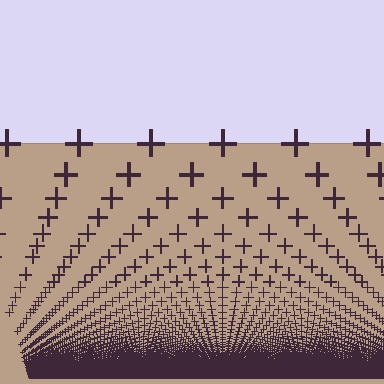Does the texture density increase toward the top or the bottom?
Density increases toward the bottom.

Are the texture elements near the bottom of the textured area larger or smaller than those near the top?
Smaller. The gradient is inverted — elements near the bottom are smaller and denser.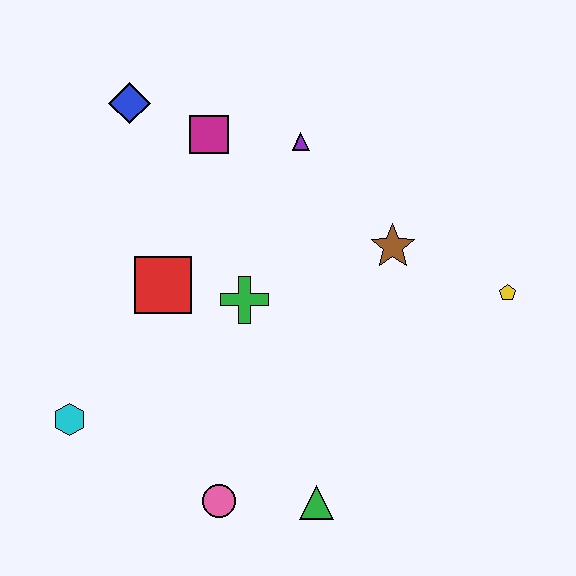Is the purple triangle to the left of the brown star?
Yes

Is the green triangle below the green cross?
Yes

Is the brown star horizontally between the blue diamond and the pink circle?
No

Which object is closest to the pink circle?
The green triangle is closest to the pink circle.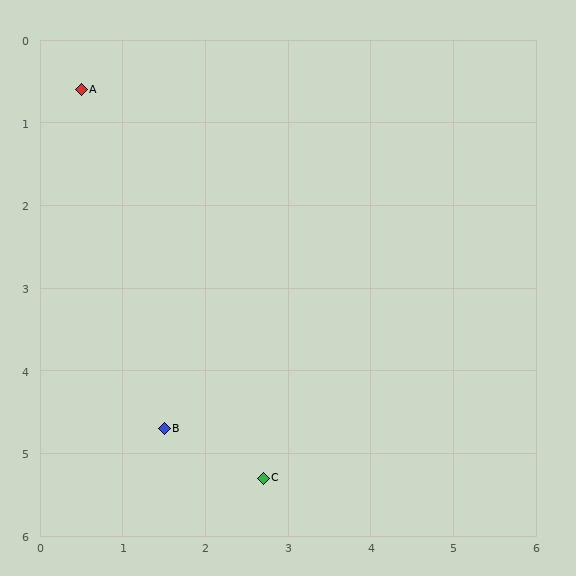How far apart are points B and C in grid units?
Points B and C are about 1.3 grid units apart.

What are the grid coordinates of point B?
Point B is at approximately (1.5, 4.7).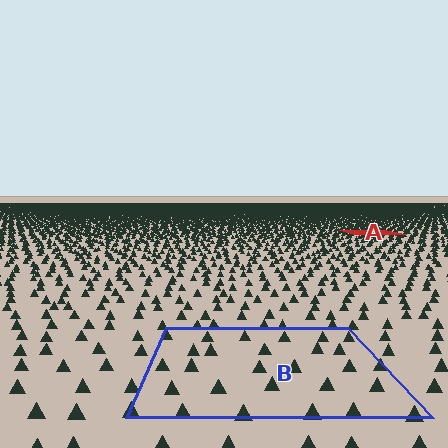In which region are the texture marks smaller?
The texture marks are smaller in region A, because it is farther away.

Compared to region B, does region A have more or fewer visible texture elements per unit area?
Region A has more texture elements per unit area — they are packed more densely because it is farther away.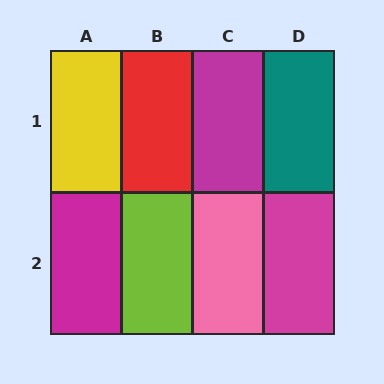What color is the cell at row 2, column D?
Magenta.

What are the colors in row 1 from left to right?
Yellow, red, magenta, teal.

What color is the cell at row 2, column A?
Magenta.